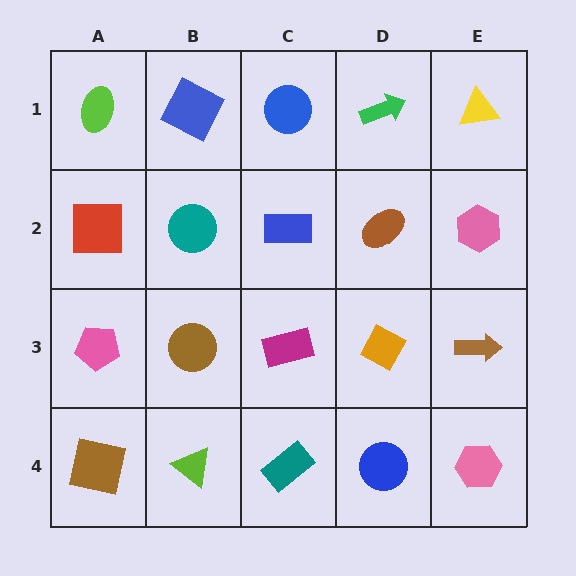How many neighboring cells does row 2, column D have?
4.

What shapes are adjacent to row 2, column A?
A lime ellipse (row 1, column A), a pink pentagon (row 3, column A), a teal circle (row 2, column B).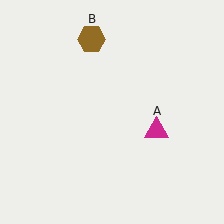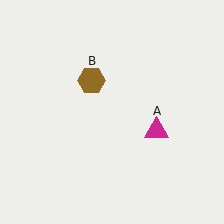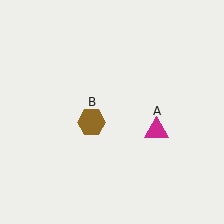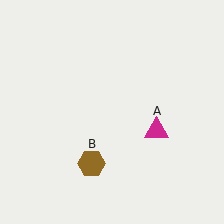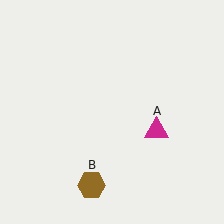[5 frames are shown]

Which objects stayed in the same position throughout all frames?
Magenta triangle (object A) remained stationary.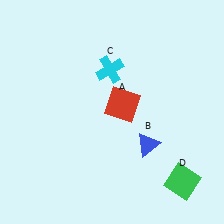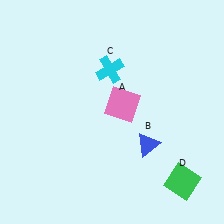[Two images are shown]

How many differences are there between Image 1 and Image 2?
There is 1 difference between the two images.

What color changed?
The square (A) changed from red in Image 1 to pink in Image 2.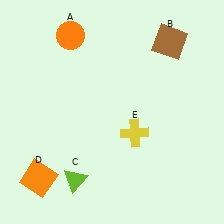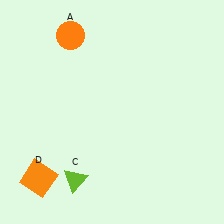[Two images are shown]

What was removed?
The yellow cross (E), the brown square (B) were removed in Image 2.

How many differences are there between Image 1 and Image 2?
There are 2 differences between the two images.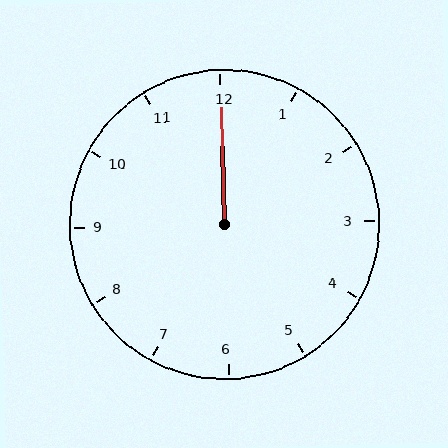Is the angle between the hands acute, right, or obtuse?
It is acute.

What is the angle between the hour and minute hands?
Approximately 0 degrees.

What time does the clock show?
12:00.